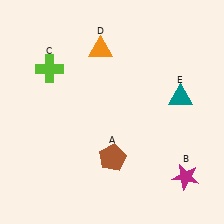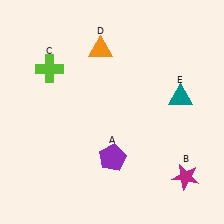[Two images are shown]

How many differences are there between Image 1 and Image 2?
There is 1 difference between the two images.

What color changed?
The pentagon (A) changed from brown in Image 1 to purple in Image 2.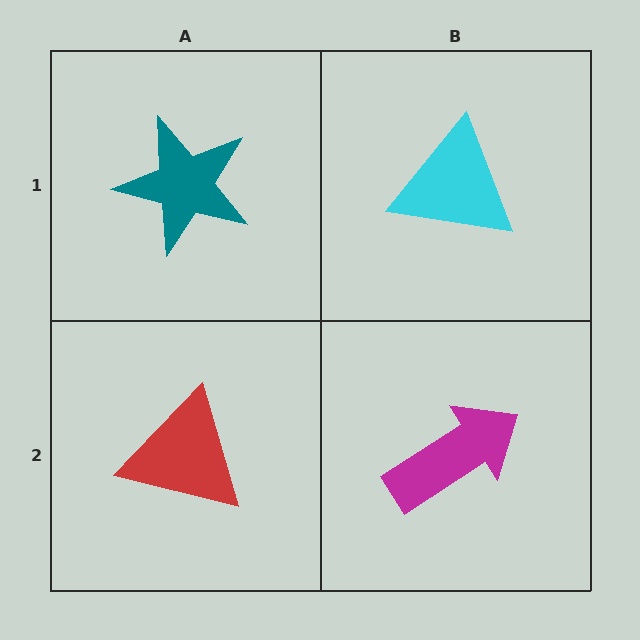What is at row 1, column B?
A cyan triangle.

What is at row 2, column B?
A magenta arrow.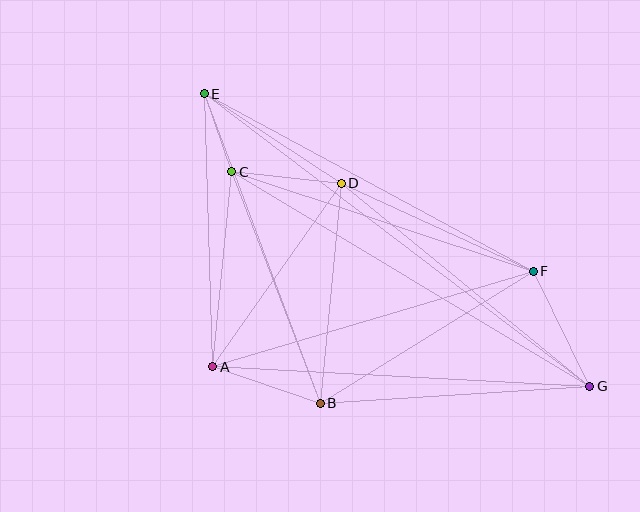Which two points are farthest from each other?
Points E and G are farthest from each other.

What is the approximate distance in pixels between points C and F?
The distance between C and F is approximately 318 pixels.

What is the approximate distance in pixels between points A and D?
The distance between A and D is approximately 224 pixels.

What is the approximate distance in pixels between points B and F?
The distance between B and F is approximately 250 pixels.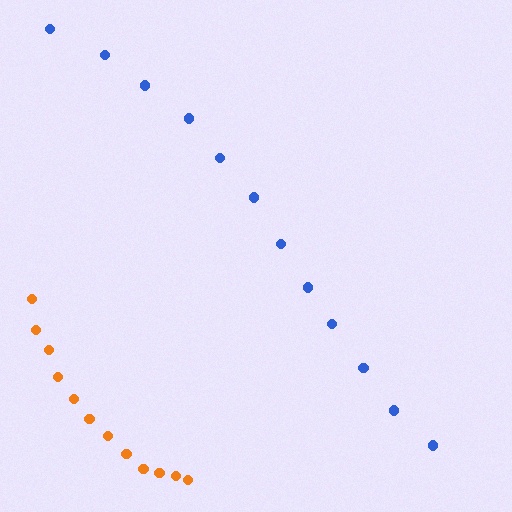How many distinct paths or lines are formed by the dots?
There are 2 distinct paths.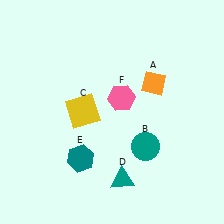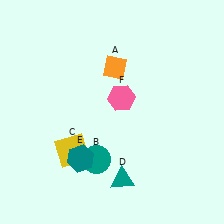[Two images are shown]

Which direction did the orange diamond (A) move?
The orange diamond (A) moved left.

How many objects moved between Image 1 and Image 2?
3 objects moved between the two images.